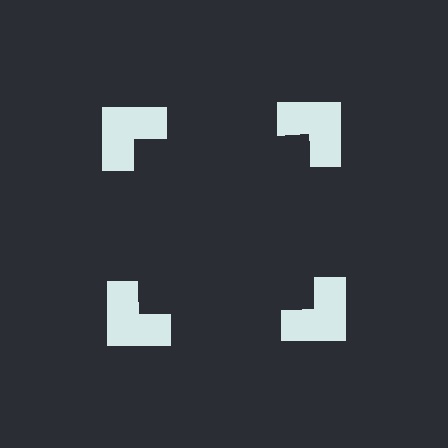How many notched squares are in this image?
There are 4 — one at each vertex of the illusory square.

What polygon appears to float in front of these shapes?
An illusory square — its edges are inferred from the aligned wedge cuts in the notched squares, not physically drawn.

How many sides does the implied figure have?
4 sides.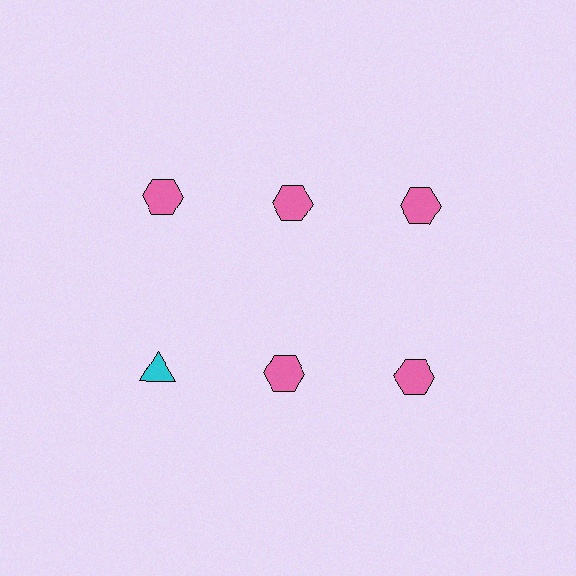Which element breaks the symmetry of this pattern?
The cyan triangle in the second row, leftmost column breaks the symmetry. All other shapes are pink hexagons.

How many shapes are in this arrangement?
There are 6 shapes arranged in a grid pattern.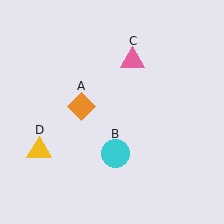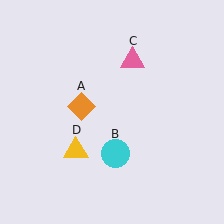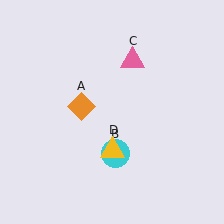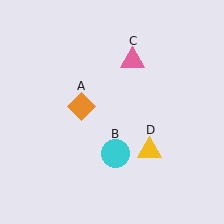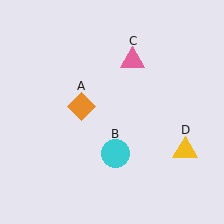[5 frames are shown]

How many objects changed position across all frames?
1 object changed position: yellow triangle (object D).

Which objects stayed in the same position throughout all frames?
Orange diamond (object A) and cyan circle (object B) and pink triangle (object C) remained stationary.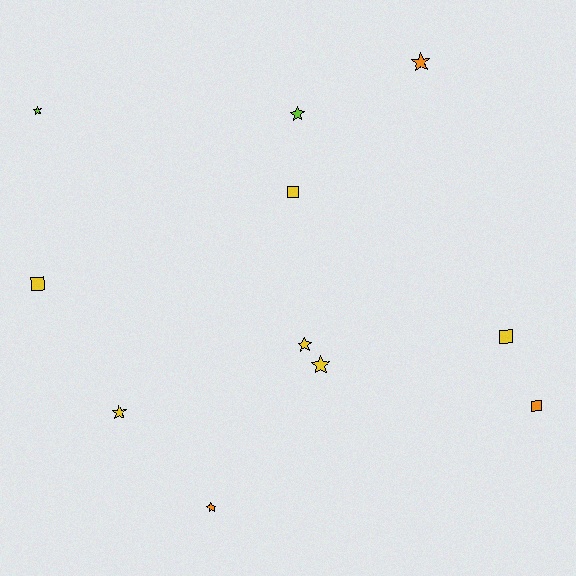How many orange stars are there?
There are 2 orange stars.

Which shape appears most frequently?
Star, with 7 objects.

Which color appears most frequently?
Yellow, with 6 objects.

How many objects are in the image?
There are 11 objects.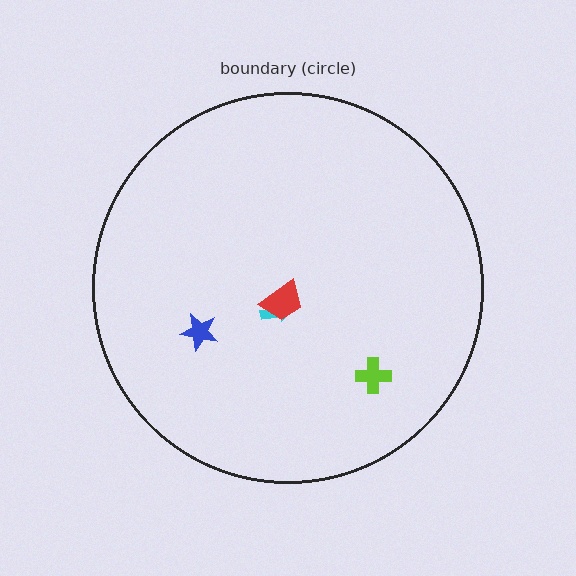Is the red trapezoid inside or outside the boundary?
Inside.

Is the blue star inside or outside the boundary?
Inside.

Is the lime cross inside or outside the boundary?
Inside.